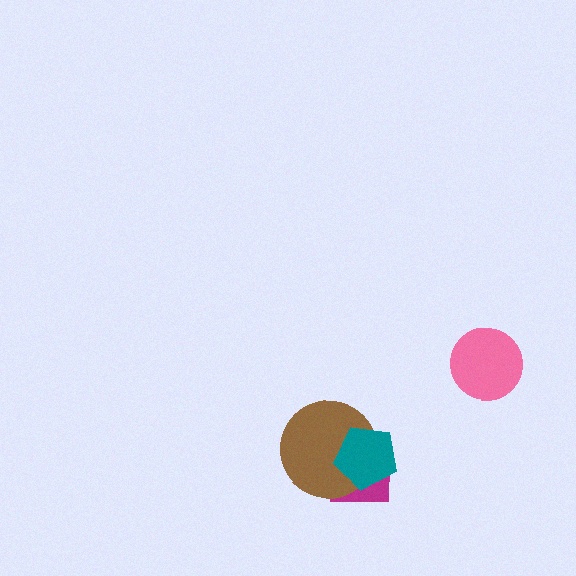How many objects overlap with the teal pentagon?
2 objects overlap with the teal pentagon.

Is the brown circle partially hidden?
Yes, it is partially covered by another shape.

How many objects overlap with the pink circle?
0 objects overlap with the pink circle.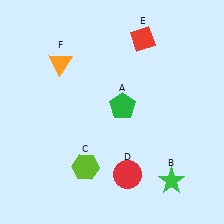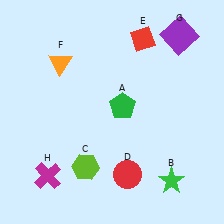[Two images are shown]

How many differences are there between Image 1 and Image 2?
There are 2 differences between the two images.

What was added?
A purple square (G), a magenta cross (H) were added in Image 2.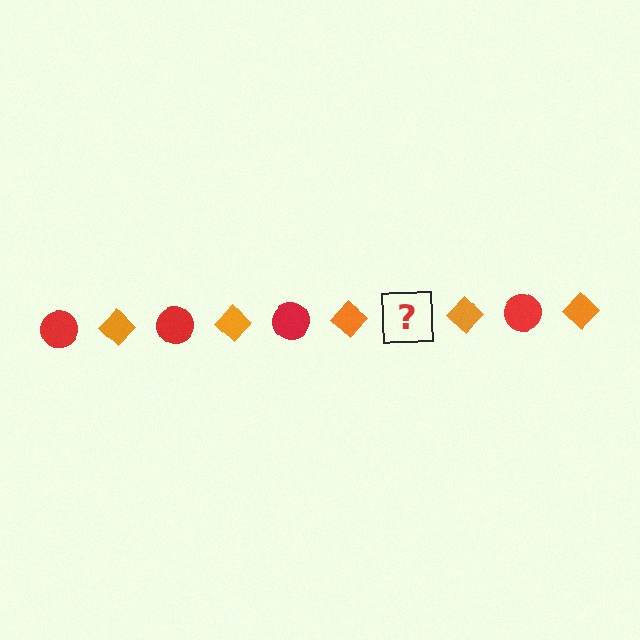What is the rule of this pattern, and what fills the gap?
The rule is that the pattern alternates between red circle and orange diamond. The gap should be filled with a red circle.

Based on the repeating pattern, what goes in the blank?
The blank should be a red circle.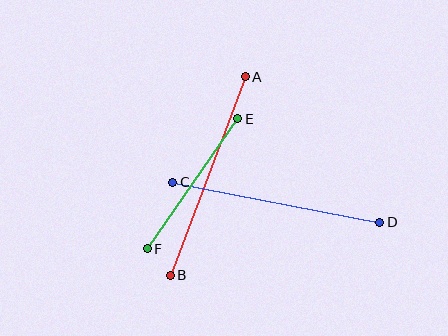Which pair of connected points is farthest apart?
Points A and B are farthest apart.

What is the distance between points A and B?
The distance is approximately 212 pixels.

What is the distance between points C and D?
The distance is approximately 211 pixels.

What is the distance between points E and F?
The distance is approximately 159 pixels.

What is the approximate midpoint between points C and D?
The midpoint is at approximately (276, 202) pixels.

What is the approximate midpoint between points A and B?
The midpoint is at approximately (208, 176) pixels.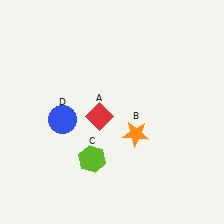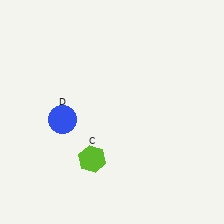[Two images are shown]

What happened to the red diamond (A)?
The red diamond (A) was removed in Image 2. It was in the bottom-left area of Image 1.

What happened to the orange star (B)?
The orange star (B) was removed in Image 2. It was in the bottom-right area of Image 1.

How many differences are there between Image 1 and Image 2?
There are 2 differences between the two images.